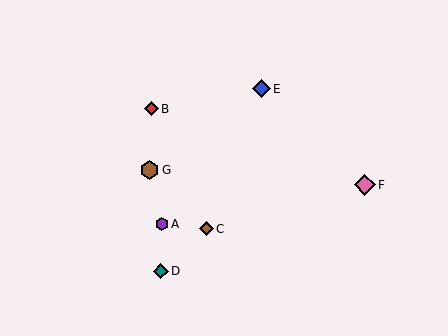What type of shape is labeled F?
Shape F is a pink diamond.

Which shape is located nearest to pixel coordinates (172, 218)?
The purple hexagon (labeled A) at (162, 224) is nearest to that location.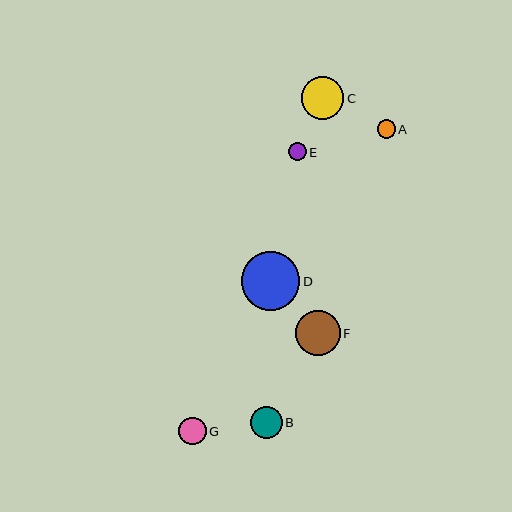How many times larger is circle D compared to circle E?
Circle D is approximately 3.2 times the size of circle E.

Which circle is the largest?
Circle D is the largest with a size of approximately 58 pixels.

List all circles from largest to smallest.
From largest to smallest: D, F, C, B, G, A, E.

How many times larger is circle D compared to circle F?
Circle D is approximately 1.3 times the size of circle F.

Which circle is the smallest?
Circle E is the smallest with a size of approximately 18 pixels.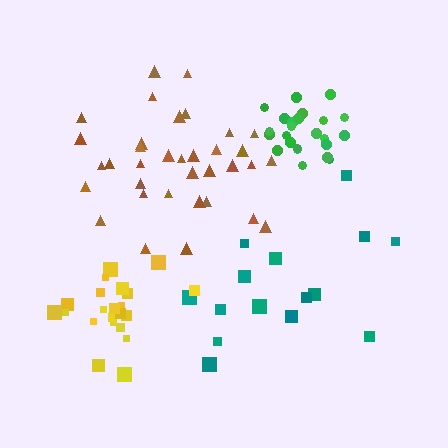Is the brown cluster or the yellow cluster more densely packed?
Yellow.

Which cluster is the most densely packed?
Green.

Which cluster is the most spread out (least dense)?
Teal.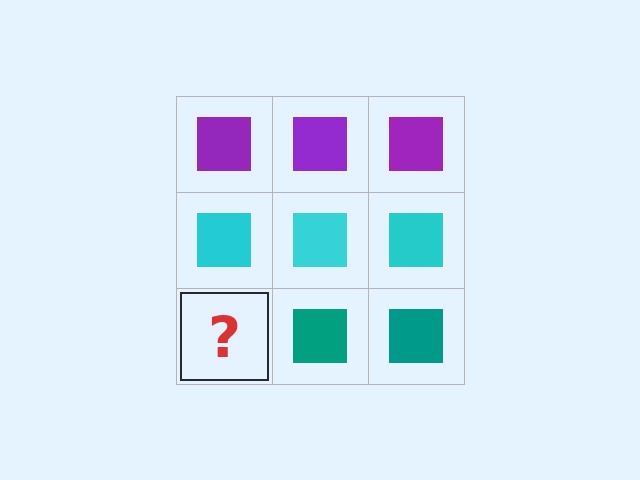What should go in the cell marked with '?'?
The missing cell should contain a teal square.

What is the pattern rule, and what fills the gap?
The rule is that each row has a consistent color. The gap should be filled with a teal square.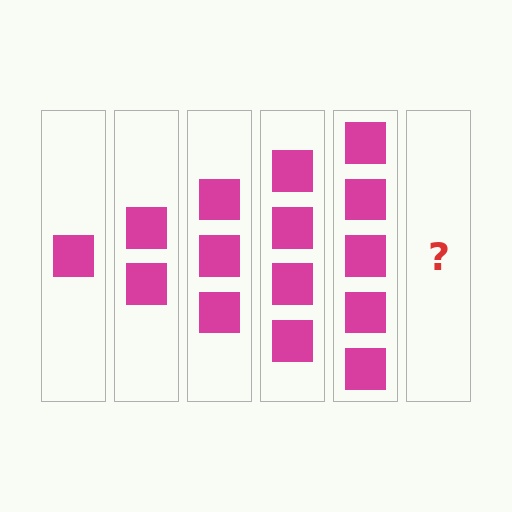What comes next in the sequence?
The next element should be 6 squares.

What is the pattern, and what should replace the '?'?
The pattern is that each step adds one more square. The '?' should be 6 squares.